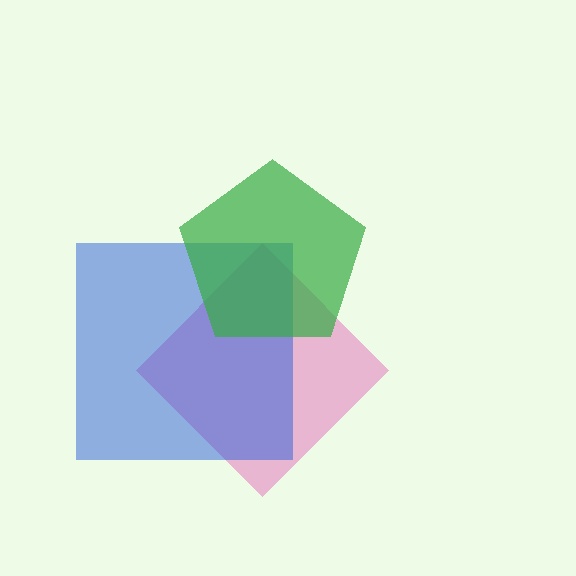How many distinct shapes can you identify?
There are 3 distinct shapes: a pink diamond, a blue square, a green pentagon.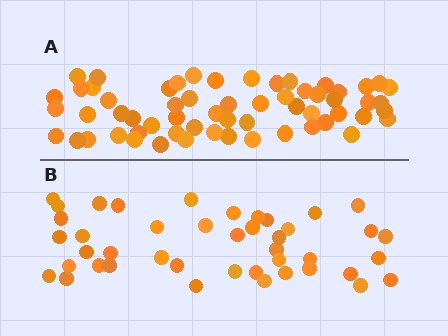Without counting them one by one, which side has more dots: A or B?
Region A (the top region) has more dots.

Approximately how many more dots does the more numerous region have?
Region A has approximately 15 more dots than region B.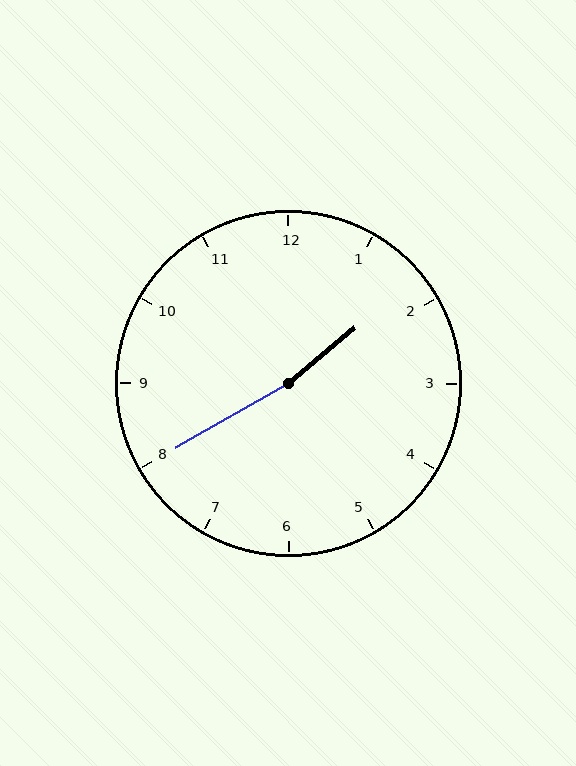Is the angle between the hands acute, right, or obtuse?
It is obtuse.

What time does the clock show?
1:40.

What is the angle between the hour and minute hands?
Approximately 170 degrees.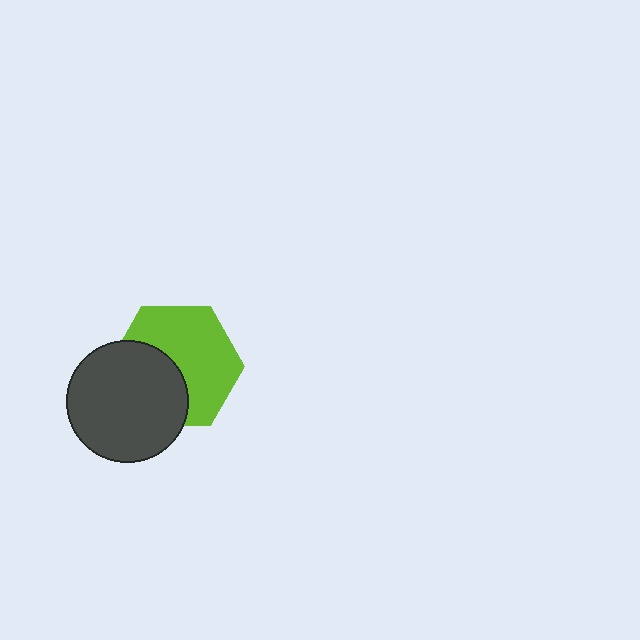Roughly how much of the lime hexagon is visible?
About half of it is visible (roughly 60%).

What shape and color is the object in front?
The object in front is a dark gray circle.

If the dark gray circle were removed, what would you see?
You would see the complete lime hexagon.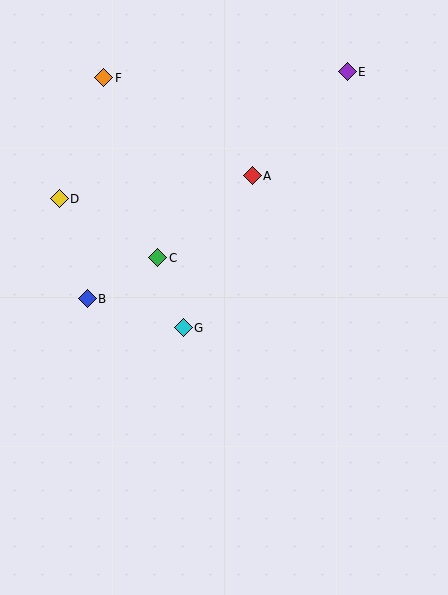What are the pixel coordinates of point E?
Point E is at (347, 72).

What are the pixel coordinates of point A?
Point A is at (252, 176).